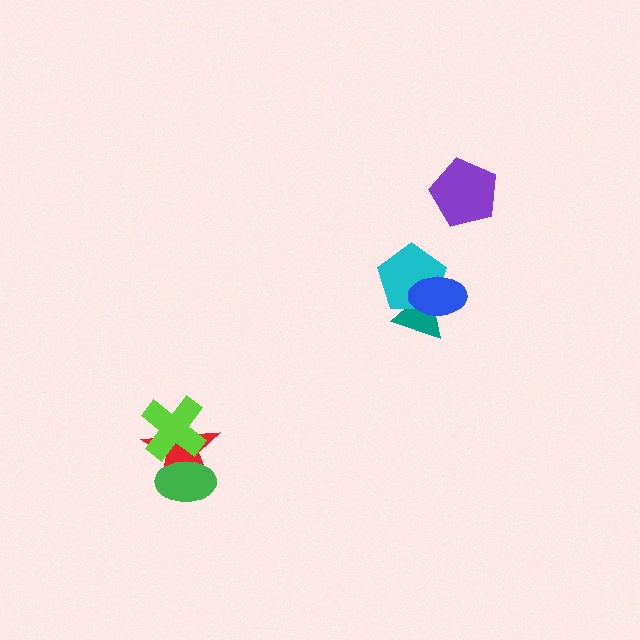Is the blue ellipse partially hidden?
No, no other shape covers it.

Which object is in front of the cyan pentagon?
The blue ellipse is in front of the cyan pentagon.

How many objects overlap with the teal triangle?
2 objects overlap with the teal triangle.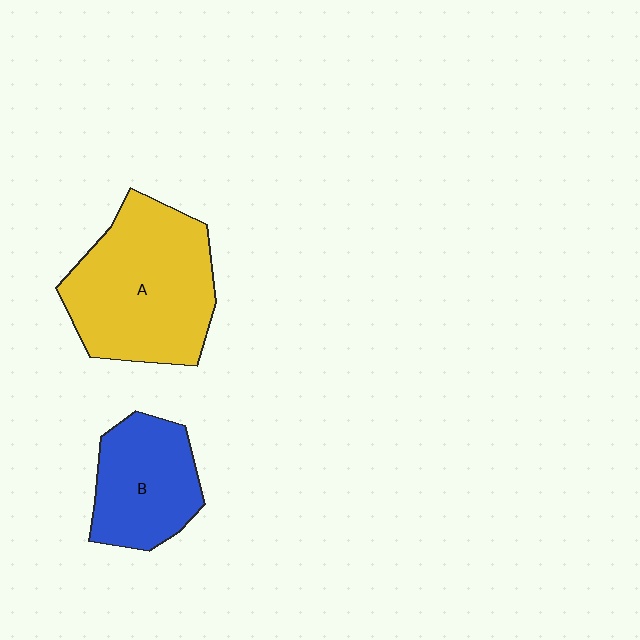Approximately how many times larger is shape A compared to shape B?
Approximately 1.6 times.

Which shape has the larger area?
Shape A (yellow).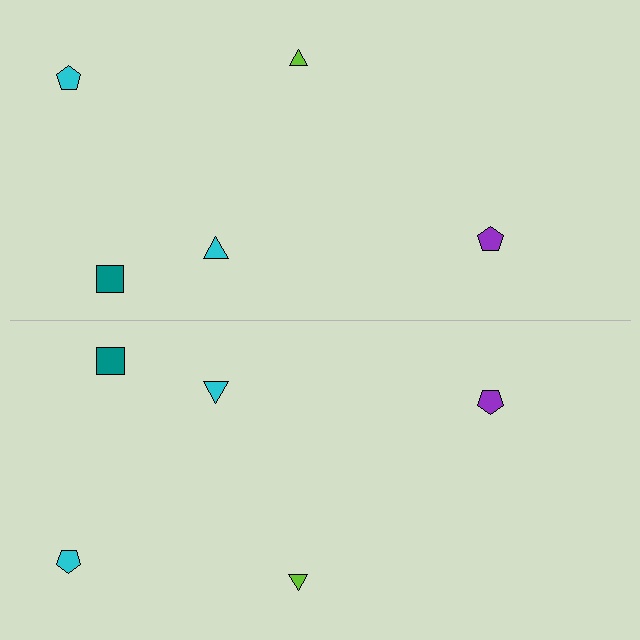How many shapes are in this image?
There are 10 shapes in this image.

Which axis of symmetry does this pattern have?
The pattern has a horizontal axis of symmetry running through the center of the image.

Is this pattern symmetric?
Yes, this pattern has bilateral (reflection) symmetry.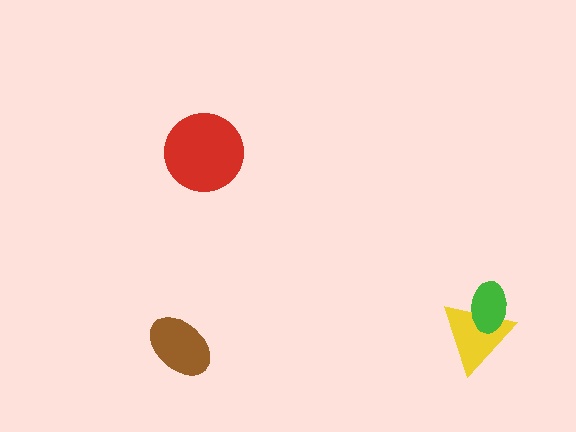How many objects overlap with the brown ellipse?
0 objects overlap with the brown ellipse.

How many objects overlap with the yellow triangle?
1 object overlaps with the yellow triangle.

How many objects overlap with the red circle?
0 objects overlap with the red circle.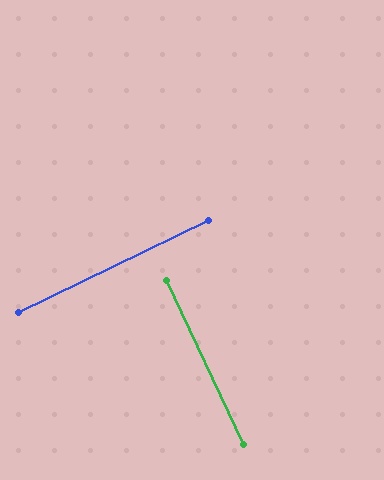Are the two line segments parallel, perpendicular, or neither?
Perpendicular — they meet at approximately 89°.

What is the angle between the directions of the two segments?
Approximately 89 degrees.